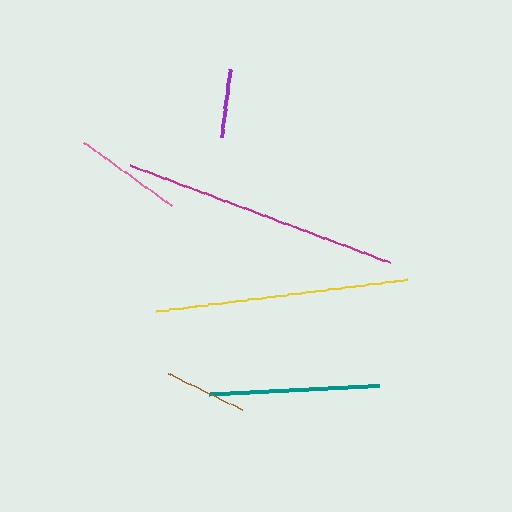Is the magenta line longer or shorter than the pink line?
The magenta line is longer than the pink line.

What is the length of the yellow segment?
The yellow segment is approximately 253 pixels long.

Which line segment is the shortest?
The purple line is the shortest at approximately 68 pixels.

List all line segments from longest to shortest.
From longest to shortest: magenta, yellow, teal, pink, brown, purple.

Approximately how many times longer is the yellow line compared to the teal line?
The yellow line is approximately 1.5 times the length of the teal line.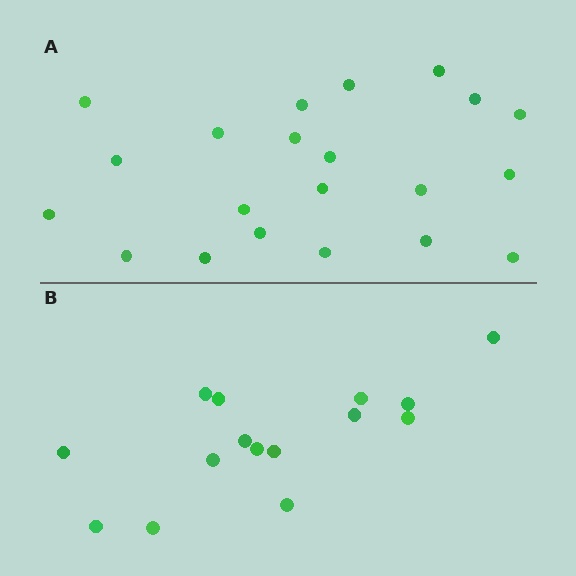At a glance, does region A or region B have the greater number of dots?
Region A (the top region) has more dots.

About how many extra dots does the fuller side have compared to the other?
Region A has about 6 more dots than region B.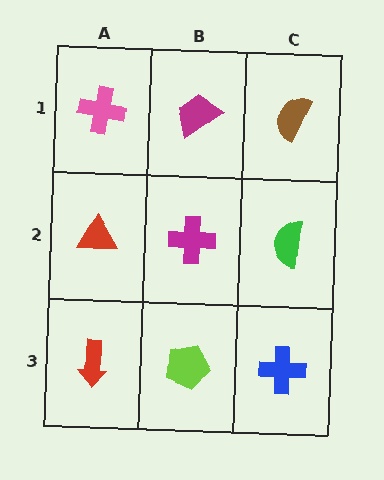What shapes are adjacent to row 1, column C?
A green semicircle (row 2, column C), a magenta trapezoid (row 1, column B).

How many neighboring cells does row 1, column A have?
2.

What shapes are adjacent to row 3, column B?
A magenta cross (row 2, column B), a red arrow (row 3, column A), a blue cross (row 3, column C).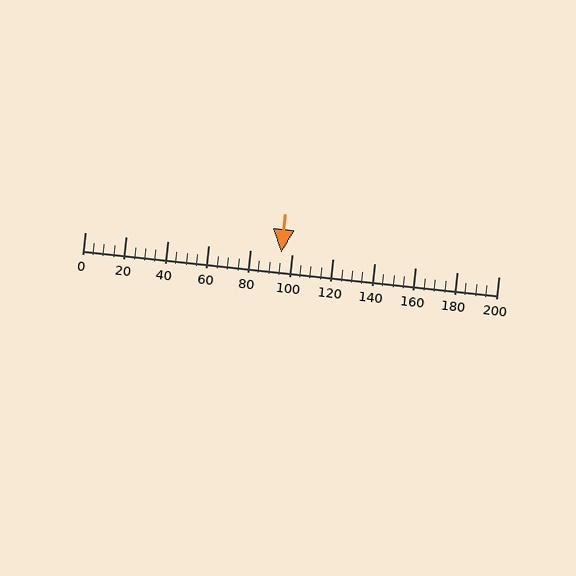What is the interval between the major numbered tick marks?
The major tick marks are spaced 20 units apart.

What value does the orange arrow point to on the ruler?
The orange arrow points to approximately 95.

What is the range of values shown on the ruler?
The ruler shows values from 0 to 200.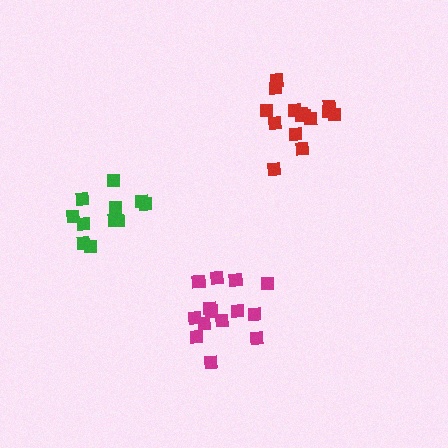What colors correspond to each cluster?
The clusters are colored: red, magenta, green.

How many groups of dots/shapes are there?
There are 3 groups.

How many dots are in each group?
Group 1: 14 dots, Group 2: 14 dots, Group 3: 11 dots (39 total).